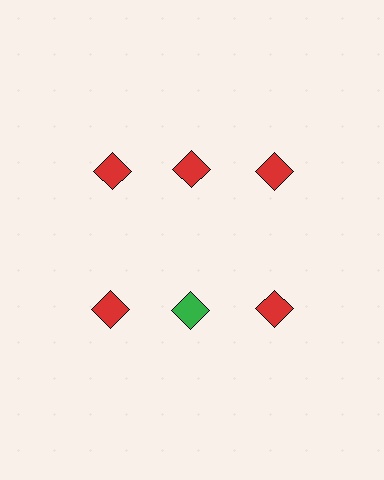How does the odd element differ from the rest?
It has a different color: green instead of red.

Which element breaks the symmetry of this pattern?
The green diamond in the second row, second from left column breaks the symmetry. All other shapes are red diamonds.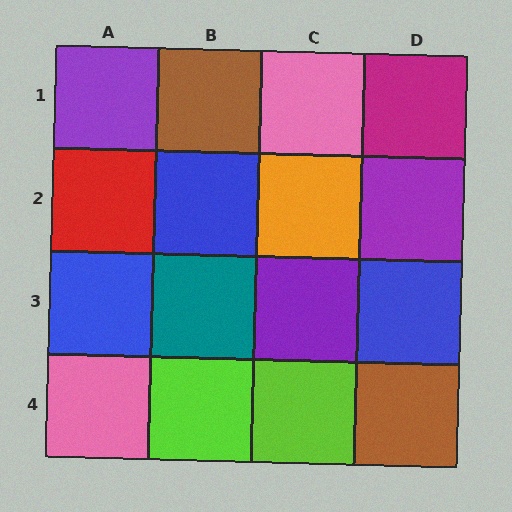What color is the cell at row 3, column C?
Purple.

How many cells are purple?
3 cells are purple.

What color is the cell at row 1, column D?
Magenta.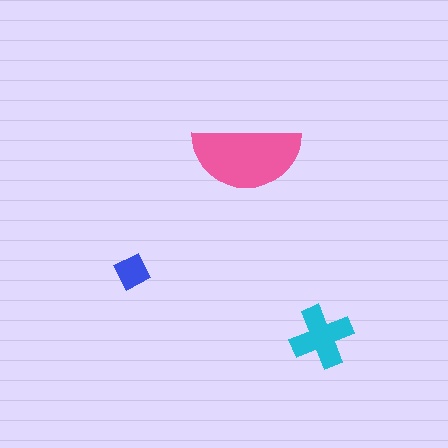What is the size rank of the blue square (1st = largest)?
3rd.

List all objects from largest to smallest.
The pink semicircle, the cyan cross, the blue square.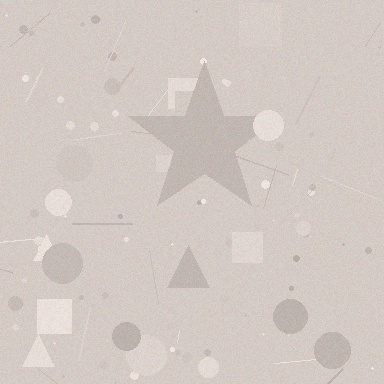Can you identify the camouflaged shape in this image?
The camouflaged shape is a star.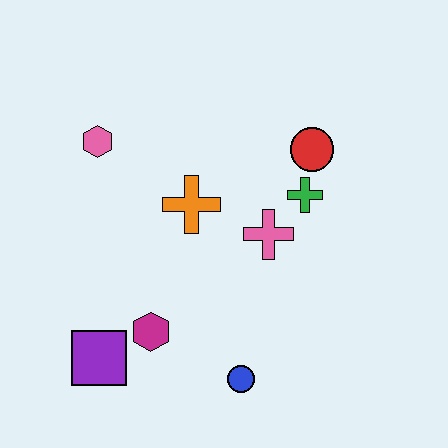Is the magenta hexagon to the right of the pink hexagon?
Yes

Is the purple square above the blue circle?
Yes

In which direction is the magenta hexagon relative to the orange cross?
The magenta hexagon is below the orange cross.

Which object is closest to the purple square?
The magenta hexagon is closest to the purple square.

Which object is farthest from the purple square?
The red circle is farthest from the purple square.